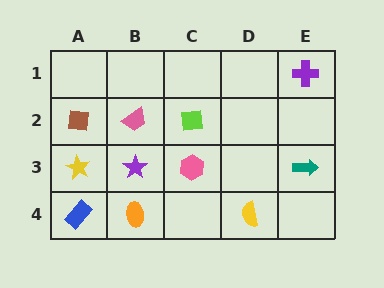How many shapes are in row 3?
4 shapes.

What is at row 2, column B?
A pink trapezoid.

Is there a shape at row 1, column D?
No, that cell is empty.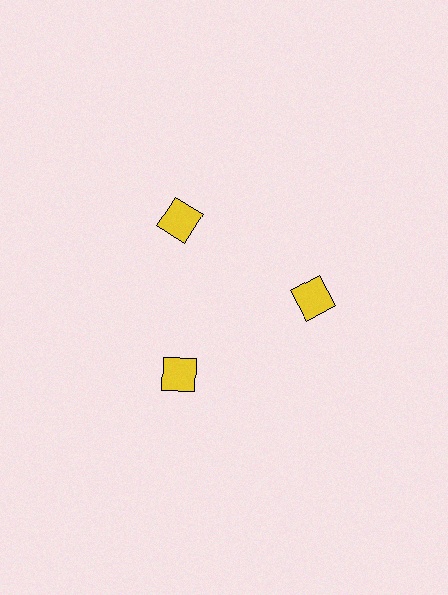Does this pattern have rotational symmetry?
Yes, this pattern has 3-fold rotational symmetry. It looks the same after rotating 120 degrees around the center.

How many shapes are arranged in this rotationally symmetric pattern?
There are 3 shapes, arranged in 3 groups of 1.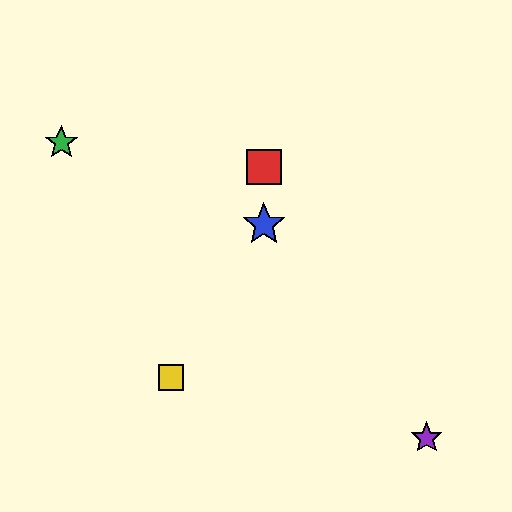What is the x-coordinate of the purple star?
The purple star is at x≈427.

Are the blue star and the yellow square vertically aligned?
No, the blue star is at x≈264 and the yellow square is at x≈171.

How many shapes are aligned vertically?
2 shapes (the red square, the blue star) are aligned vertically.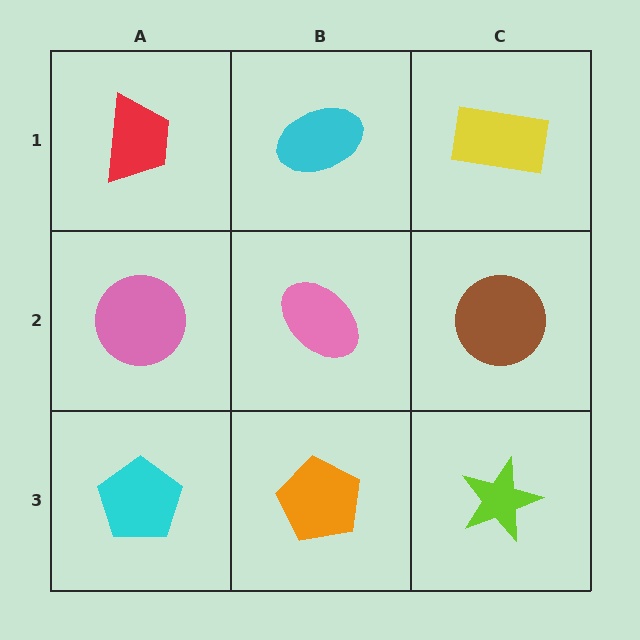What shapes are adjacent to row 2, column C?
A yellow rectangle (row 1, column C), a lime star (row 3, column C), a pink ellipse (row 2, column B).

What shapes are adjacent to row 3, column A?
A pink circle (row 2, column A), an orange pentagon (row 3, column B).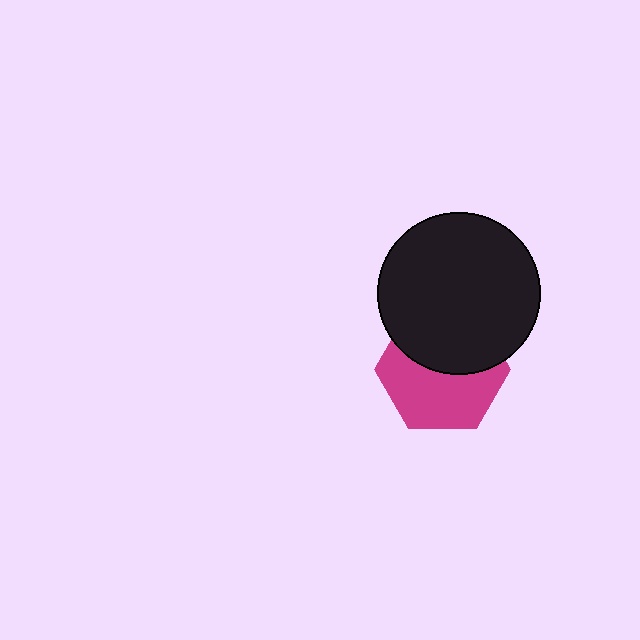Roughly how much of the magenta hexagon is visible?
About half of it is visible (roughly 55%).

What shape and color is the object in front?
The object in front is a black circle.